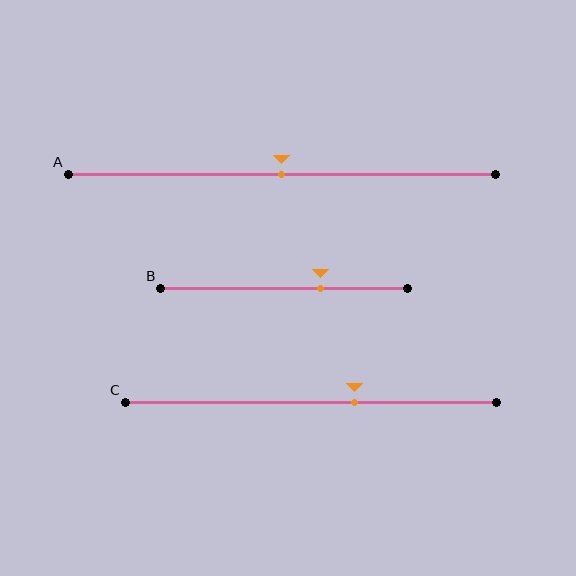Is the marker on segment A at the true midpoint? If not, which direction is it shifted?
Yes, the marker on segment A is at the true midpoint.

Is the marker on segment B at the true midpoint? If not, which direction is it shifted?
No, the marker on segment B is shifted to the right by about 15% of the segment length.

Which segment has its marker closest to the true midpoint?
Segment A has its marker closest to the true midpoint.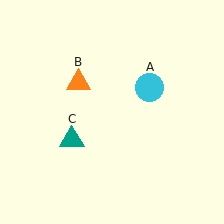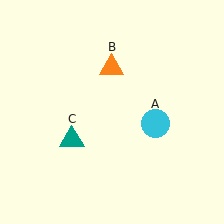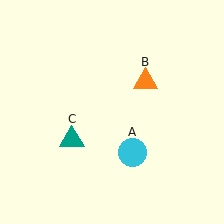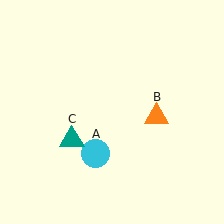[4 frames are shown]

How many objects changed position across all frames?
2 objects changed position: cyan circle (object A), orange triangle (object B).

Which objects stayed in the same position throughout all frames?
Teal triangle (object C) remained stationary.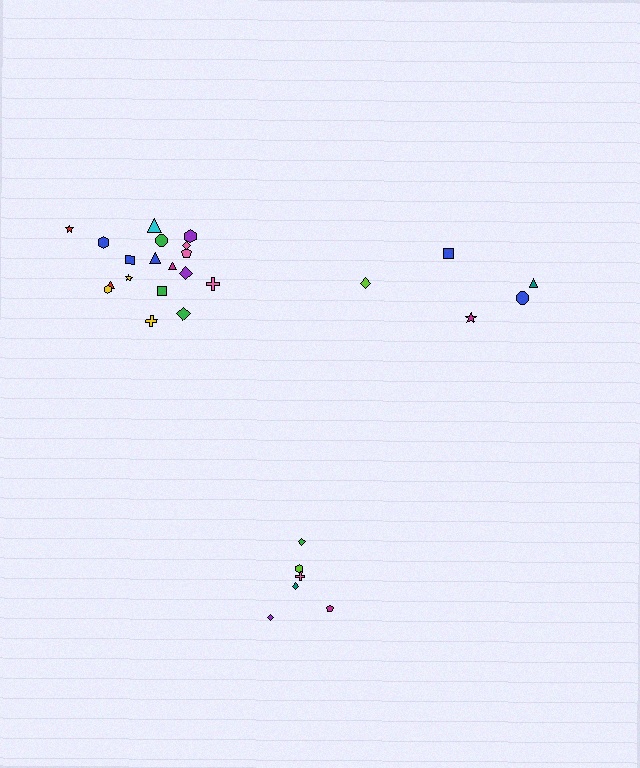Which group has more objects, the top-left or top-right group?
The top-left group.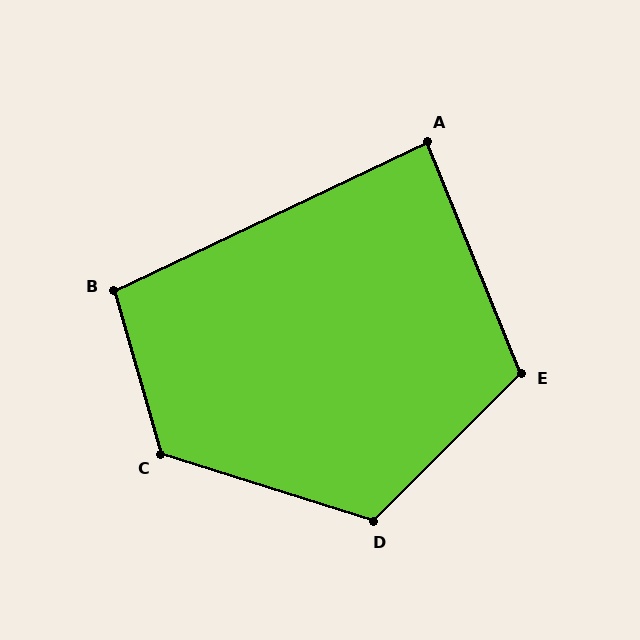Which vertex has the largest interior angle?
C, at approximately 123 degrees.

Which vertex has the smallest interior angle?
A, at approximately 87 degrees.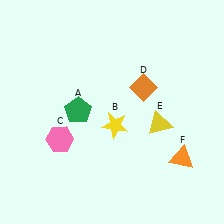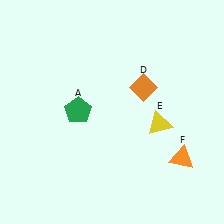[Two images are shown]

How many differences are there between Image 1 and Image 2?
There are 2 differences between the two images.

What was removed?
The pink hexagon (C), the yellow star (B) were removed in Image 2.